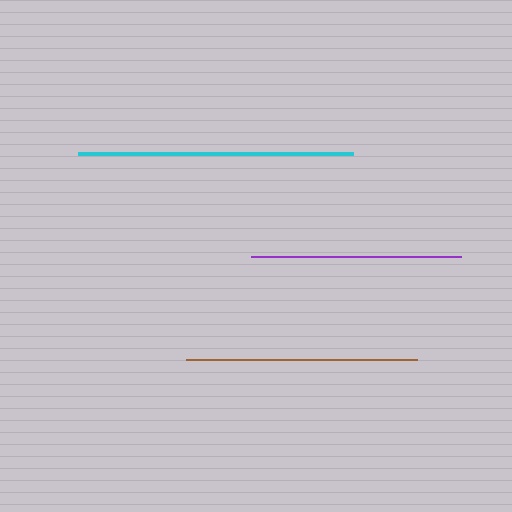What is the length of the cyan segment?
The cyan segment is approximately 276 pixels long.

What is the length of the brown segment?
The brown segment is approximately 231 pixels long.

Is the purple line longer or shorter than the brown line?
The brown line is longer than the purple line.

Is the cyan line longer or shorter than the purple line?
The cyan line is longer than the purple line.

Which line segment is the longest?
The cyan line is the longest at approximately 276 pixels.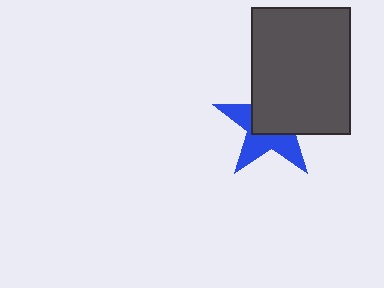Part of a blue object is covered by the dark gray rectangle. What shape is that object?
It is a star.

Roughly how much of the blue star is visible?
About half of it is visible (roughly 45%).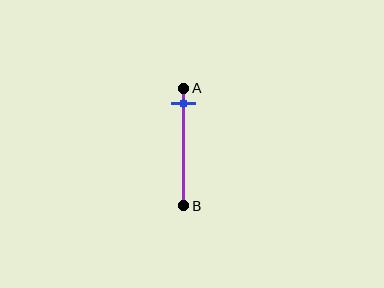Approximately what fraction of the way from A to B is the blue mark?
The blue mark is approximately 15% of the way from A to B.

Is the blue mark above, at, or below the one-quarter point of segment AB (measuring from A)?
The blue mark is above the one-quarter point of segment AB.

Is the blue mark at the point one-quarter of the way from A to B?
No, the mark is at about 15% from A, not at the 25% one-quarter point.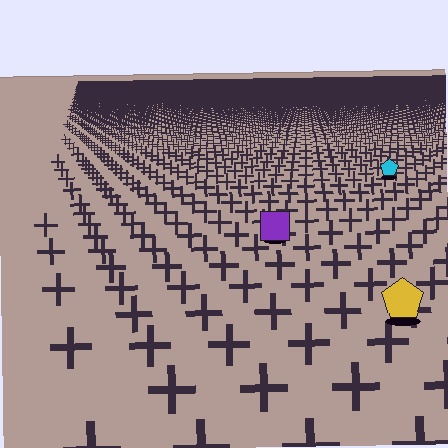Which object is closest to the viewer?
The yellow pentagon is closest. The texture marks near it are larger and more spread out.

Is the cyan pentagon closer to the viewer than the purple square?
No. The purple square is closer — you can tell from the texture gradient: the ground texture is coarser near it.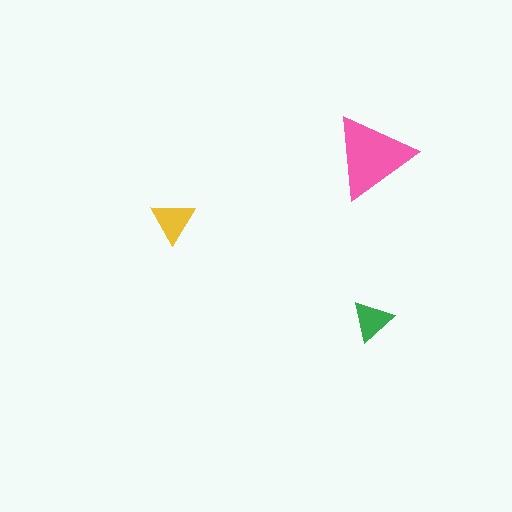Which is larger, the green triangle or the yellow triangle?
The yellow one.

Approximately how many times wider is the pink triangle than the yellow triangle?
About 2 times wider.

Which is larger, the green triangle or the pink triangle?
The pink one.